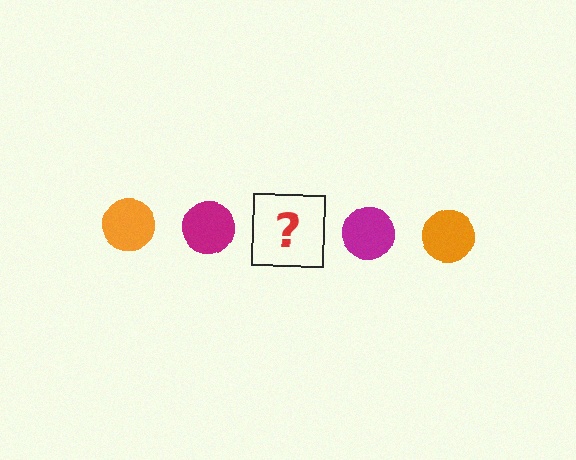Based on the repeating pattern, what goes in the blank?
The blank should be an orange circle.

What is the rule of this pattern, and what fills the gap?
The rule is that the pattern cycles through orange, magenta circles. The gap should be filled with an orange circle.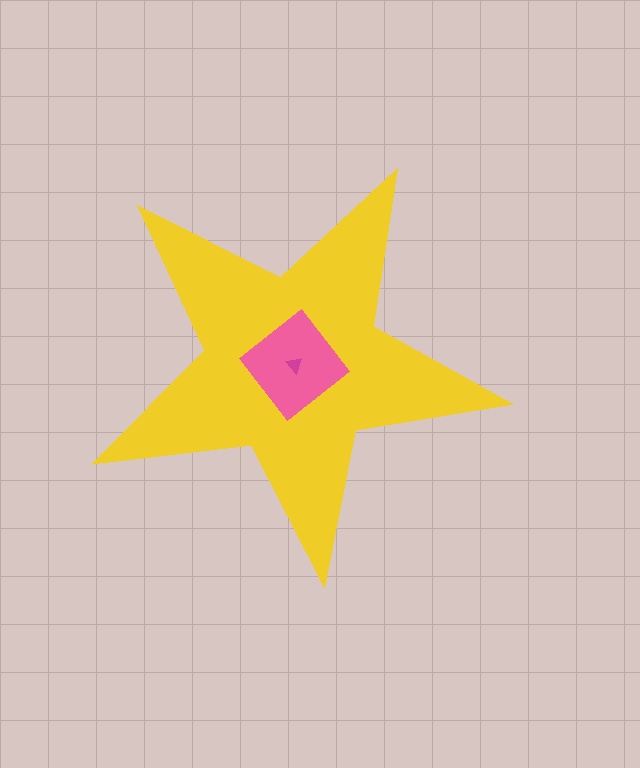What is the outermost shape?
The yellow star.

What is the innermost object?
The magenta triangle.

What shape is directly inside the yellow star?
The pink diamond.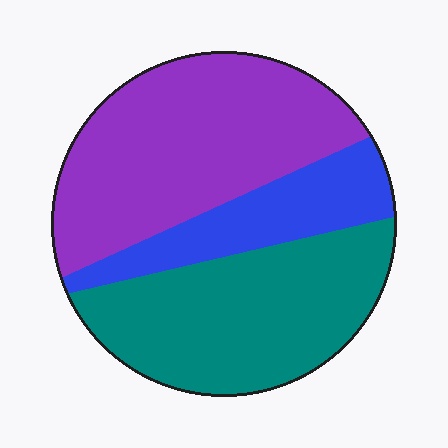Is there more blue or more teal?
Teal.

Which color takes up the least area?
Blue, at roughly 20%.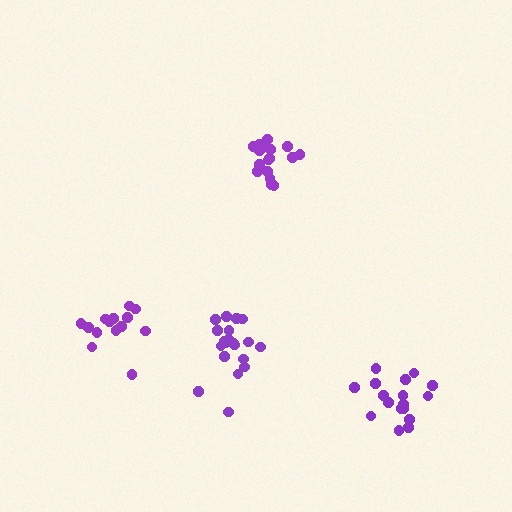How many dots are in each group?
Group 1: 20 dots, Group 2: 17 dots, Group 3: 17 dots, Group 4: 14 dots (68 total).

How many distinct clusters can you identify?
There are 4 distinct clusters.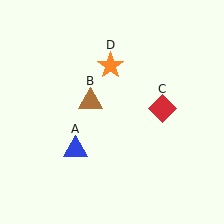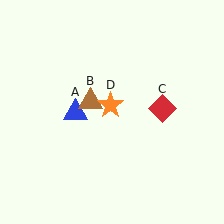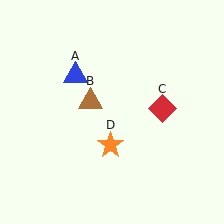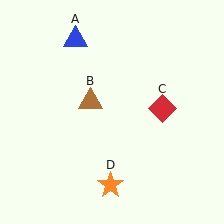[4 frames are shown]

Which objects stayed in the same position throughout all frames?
Brown triangle (object B) and red diamond (object C) remained stationary.